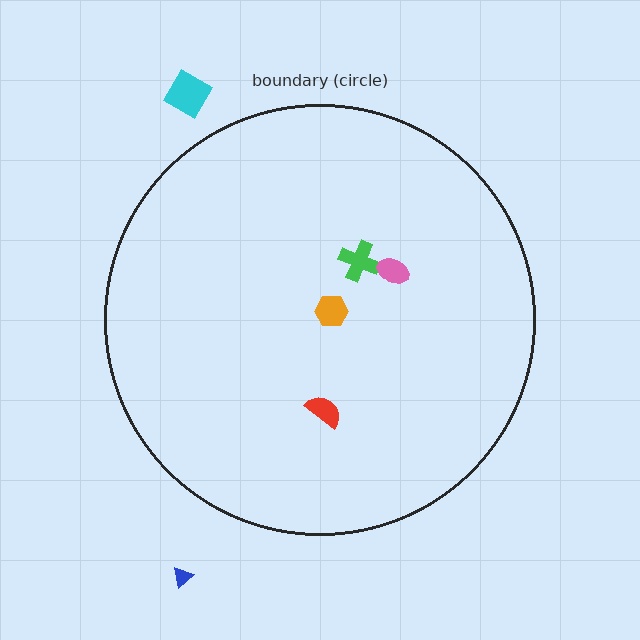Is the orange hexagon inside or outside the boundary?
Inside.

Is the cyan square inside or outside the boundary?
Outside.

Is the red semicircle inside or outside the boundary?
Inside.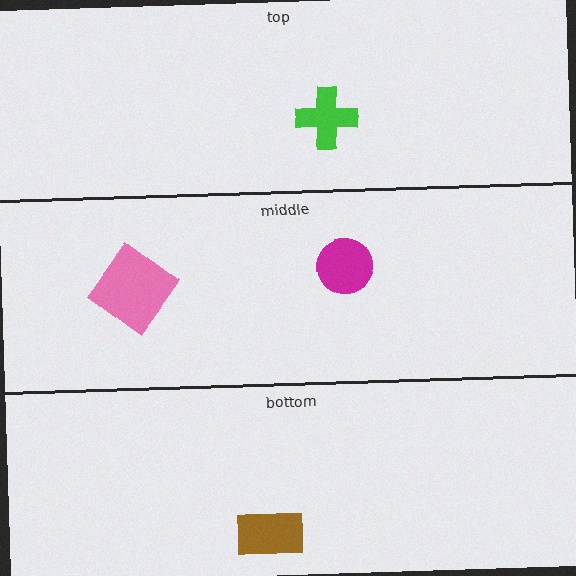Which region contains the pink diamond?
The middle region.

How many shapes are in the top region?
1.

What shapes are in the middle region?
The pink diamond, the magenta circle.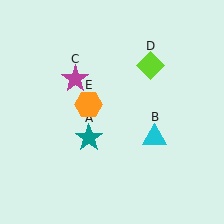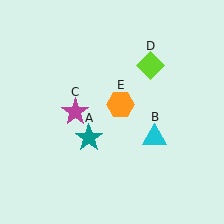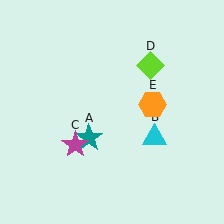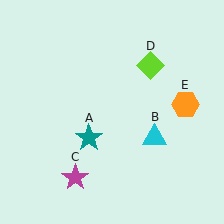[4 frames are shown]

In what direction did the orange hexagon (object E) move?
The orange hexagon (object E) moved right.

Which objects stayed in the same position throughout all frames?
Teal star (object A) and cyan triangle (object B) and lime diamond (object D) remained stationary.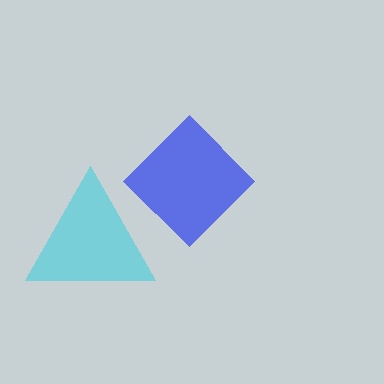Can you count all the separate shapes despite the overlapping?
Yes, there are 2 separate shapes.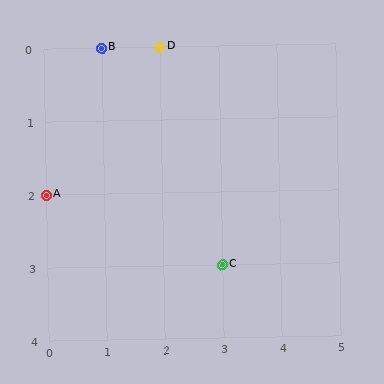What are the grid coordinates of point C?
Point C is at grid coordinates (3, 3).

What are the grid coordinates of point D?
Point D is at grid coordinates (2, 0).